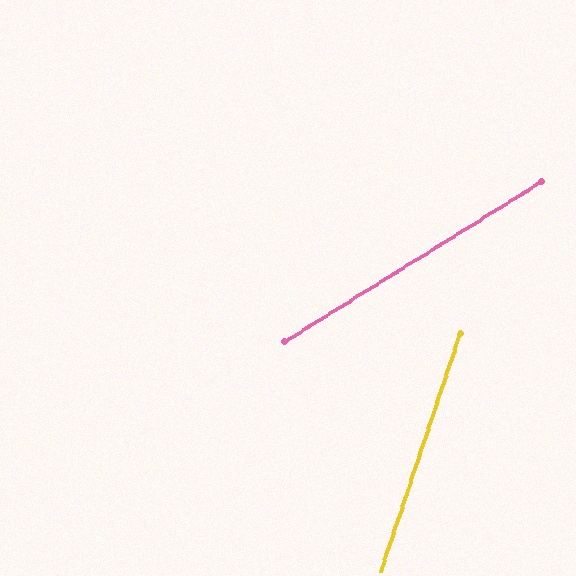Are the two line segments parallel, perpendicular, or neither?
Neither parallel nor perpendicular — they differ by about 40°.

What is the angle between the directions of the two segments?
Approximately 40 degrees.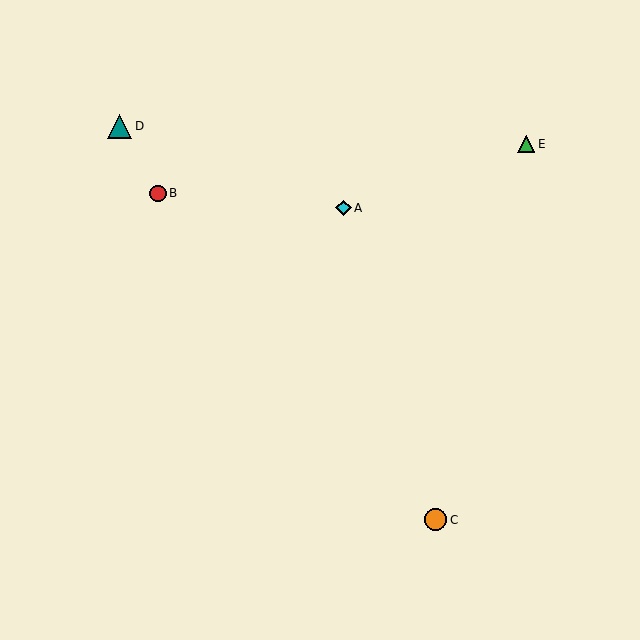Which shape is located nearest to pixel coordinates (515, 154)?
The green triangle (labeled E) at (526, 144) is nearest to that location.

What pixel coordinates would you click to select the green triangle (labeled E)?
Click at (526, 144) to select the green triangle E.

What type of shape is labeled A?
Shape A is a cyan diamond.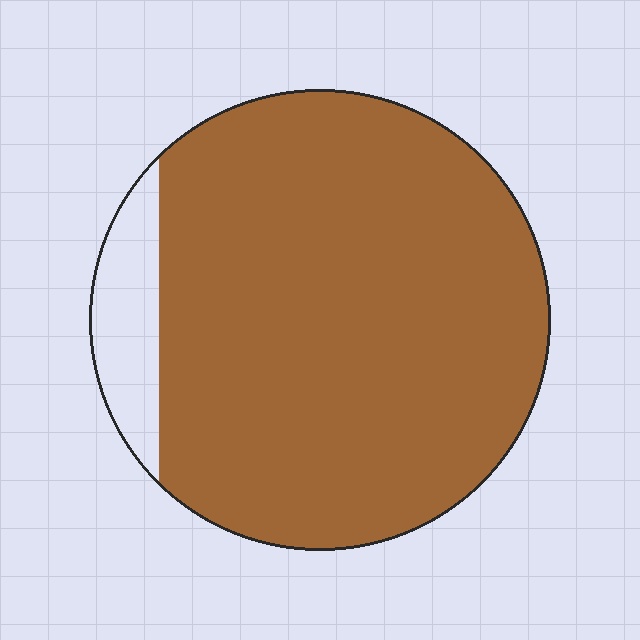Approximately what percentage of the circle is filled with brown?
Approximately 90%.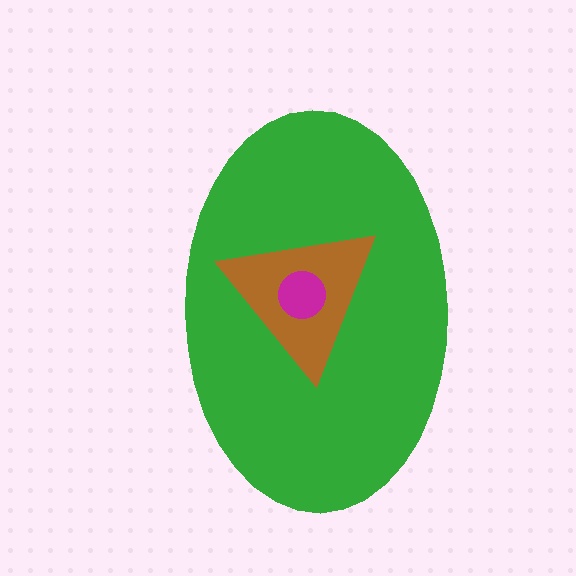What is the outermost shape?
The green ellipse.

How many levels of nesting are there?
3.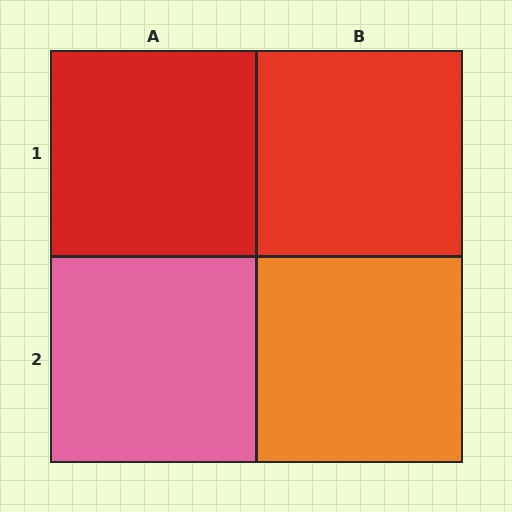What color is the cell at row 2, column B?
Orange.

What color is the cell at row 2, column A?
Pink.